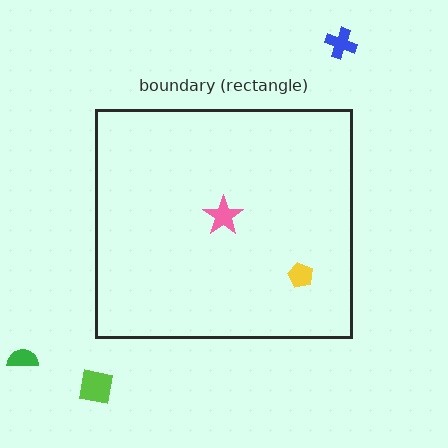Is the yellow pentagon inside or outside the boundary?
Inside.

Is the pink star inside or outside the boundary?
Inside.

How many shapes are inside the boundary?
2 inside, 3 outside.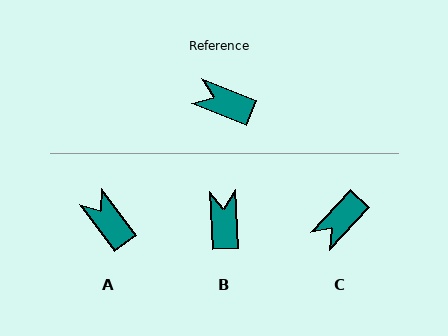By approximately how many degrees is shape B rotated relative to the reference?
Approximately 66 degrees clockwise.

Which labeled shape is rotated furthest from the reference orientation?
C, about 69 degrees away.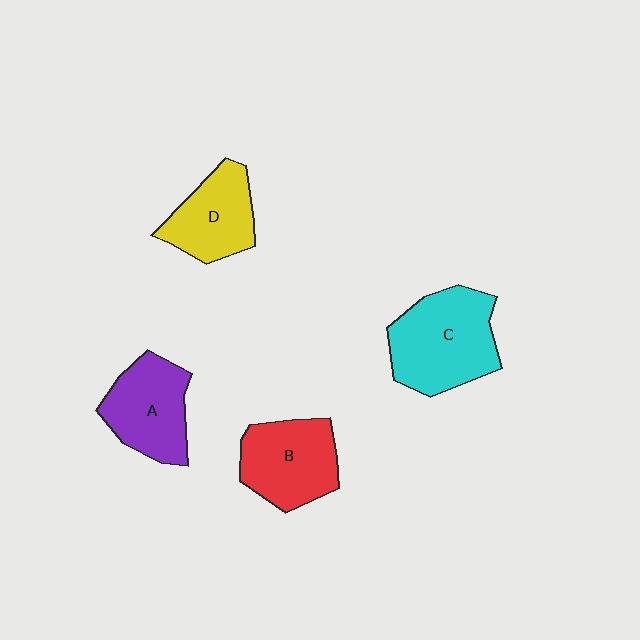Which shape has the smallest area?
Shape D (yellow).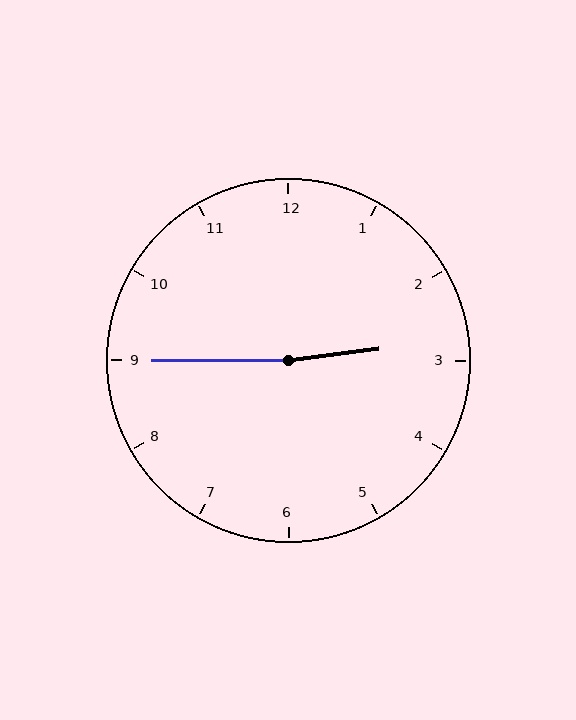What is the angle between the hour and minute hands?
Approximately 172 degrees.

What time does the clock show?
2:45.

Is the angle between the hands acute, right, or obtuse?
It is obtuse.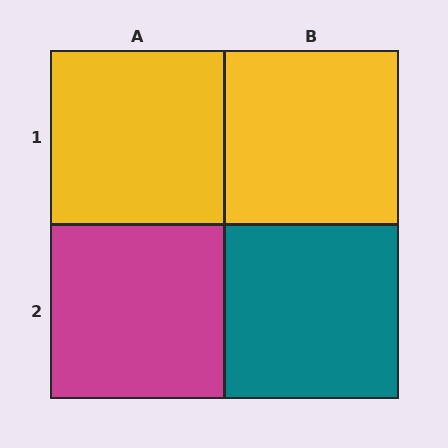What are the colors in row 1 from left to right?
Yellow, yellow.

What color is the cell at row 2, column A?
Magenta.